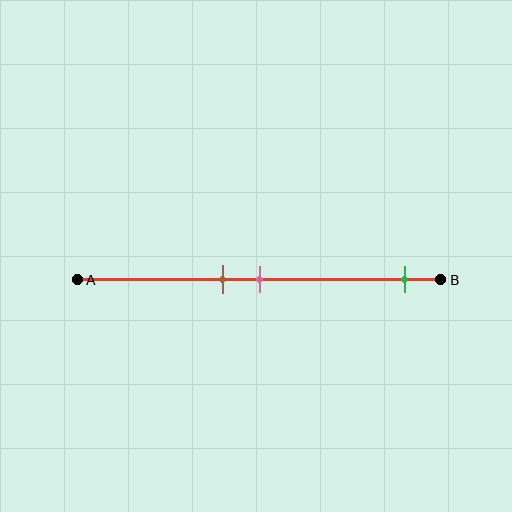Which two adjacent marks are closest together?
The brown and pink marks are the closest adjacent pair.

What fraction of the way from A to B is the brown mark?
The brown mark is approximately 40% (0.4) of the way from A to B.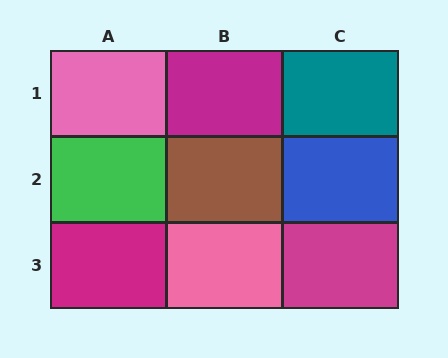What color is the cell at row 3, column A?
Magenta.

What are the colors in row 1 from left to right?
Pink, magenta, teal.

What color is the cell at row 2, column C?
Blue.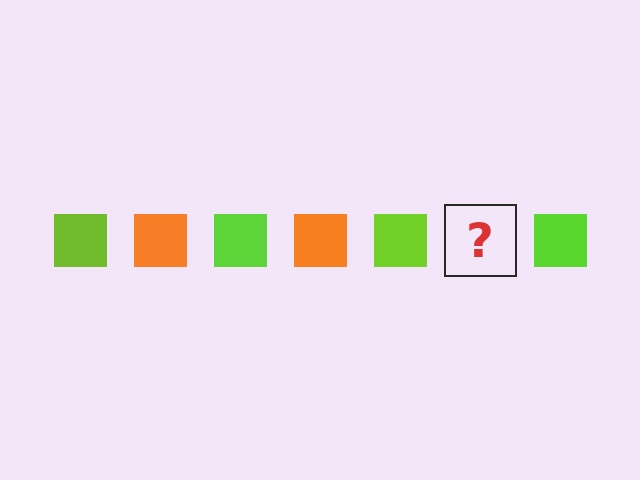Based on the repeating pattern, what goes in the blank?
The blank should be an orange square.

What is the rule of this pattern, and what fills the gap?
The rule is that the pattern cycles through lime, orange squares. The gap should be filled with an orange square.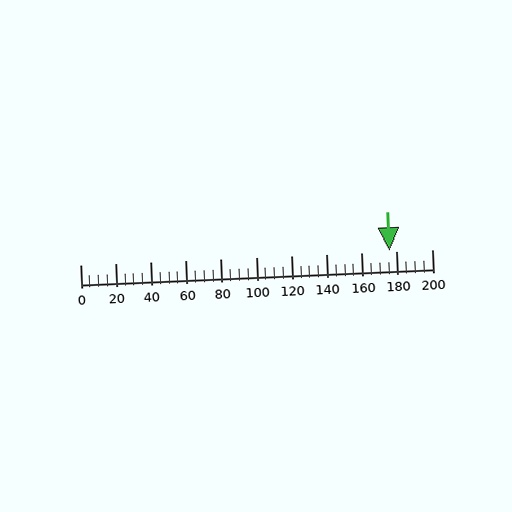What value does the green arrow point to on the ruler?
The green arrow points to approximately 176.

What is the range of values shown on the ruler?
The ruler shows values from 0 to 200.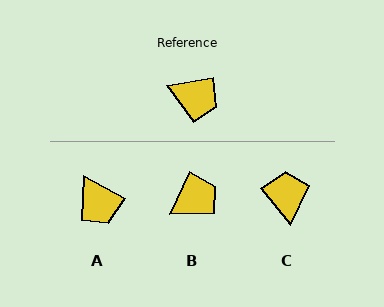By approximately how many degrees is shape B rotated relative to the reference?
Approximately 55 degrees counter-clockwise.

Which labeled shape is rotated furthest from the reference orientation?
C, about 118 degrees away.